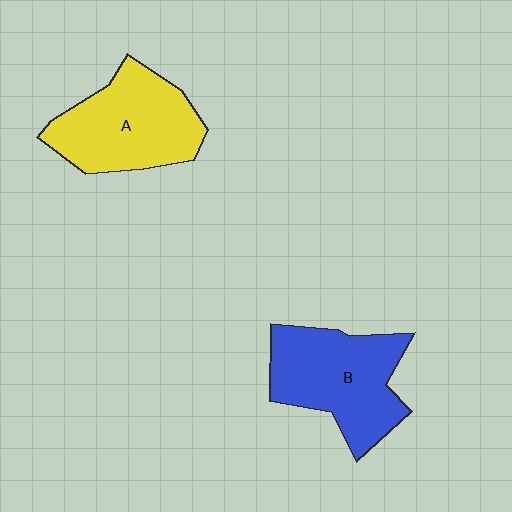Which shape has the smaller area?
Shape A (yellow).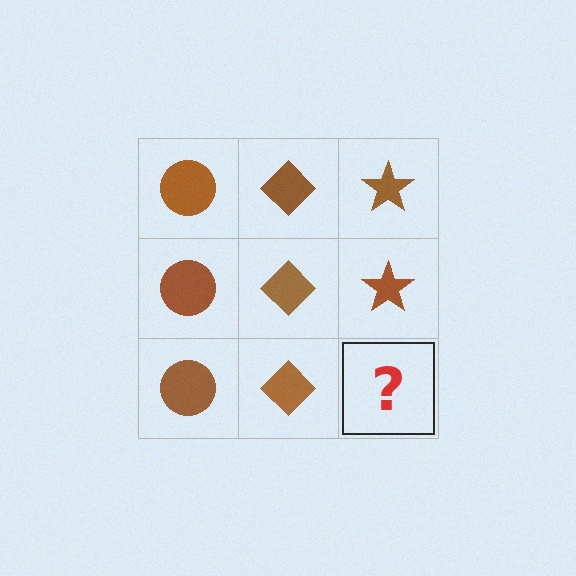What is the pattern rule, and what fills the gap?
The rule is that each column has a consistent shape. The gap should be filled with a brown star.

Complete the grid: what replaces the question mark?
The question mark should be replaced with a brown star.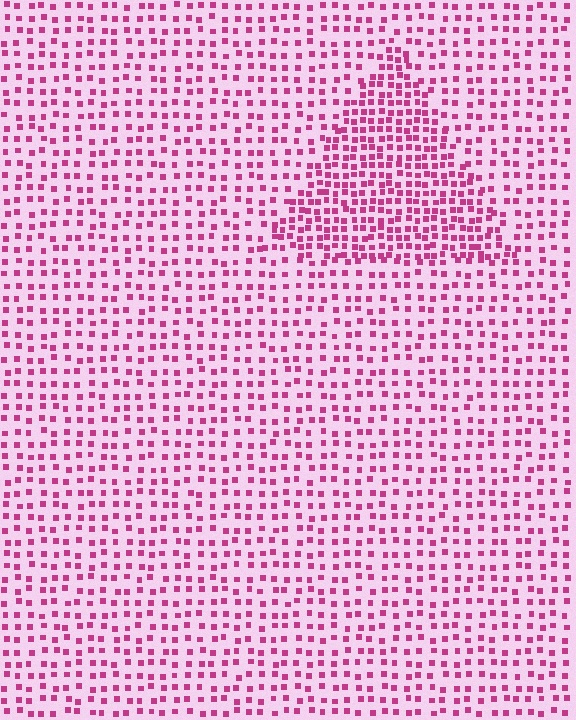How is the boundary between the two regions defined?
The boundary is defined by a change in element density (approximately 1.8x ratio). All elements are the same color, size, and shape.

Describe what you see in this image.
The image contains small magenta elements arranged at two different densities. A triangle-shaped region is visible where the elements are more densely packed than the surrounding area.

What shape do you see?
I see a triangle.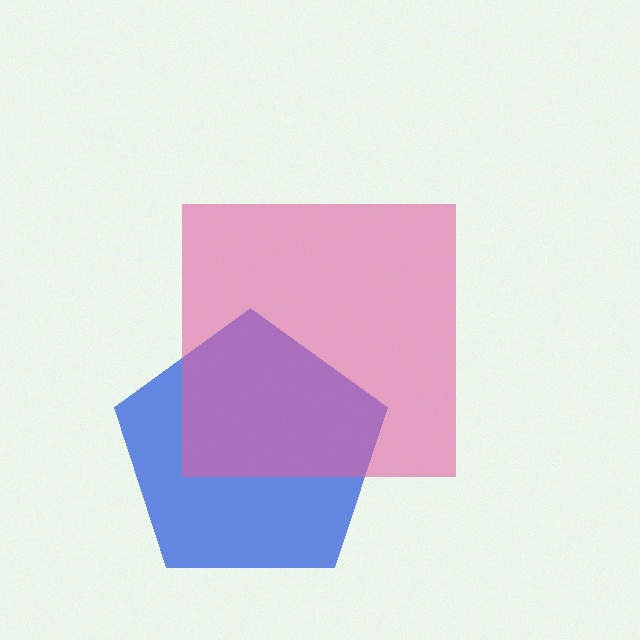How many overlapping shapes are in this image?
There are 2 overlapping shapes in the image.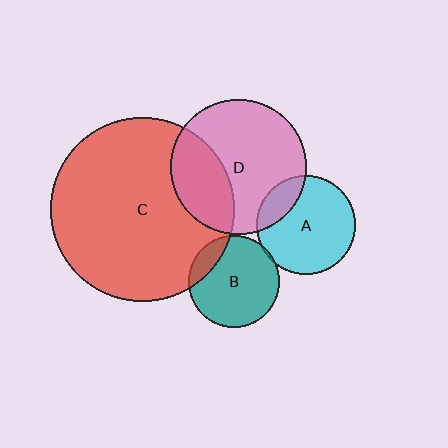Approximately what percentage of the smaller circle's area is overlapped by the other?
Approximately 5%.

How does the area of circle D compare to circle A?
Approximately 1.9 times.